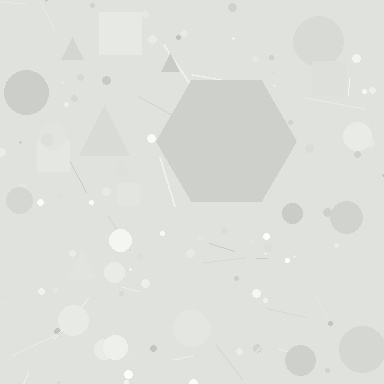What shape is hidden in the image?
A hexagon is hidden in the image.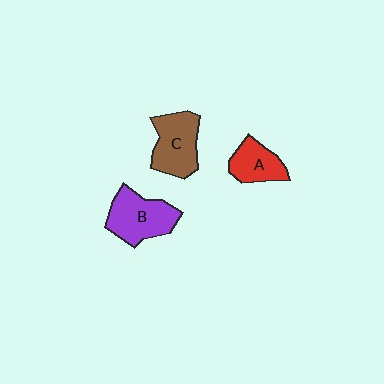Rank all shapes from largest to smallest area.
From largest to smallest: B (purple), C (brown), A (red).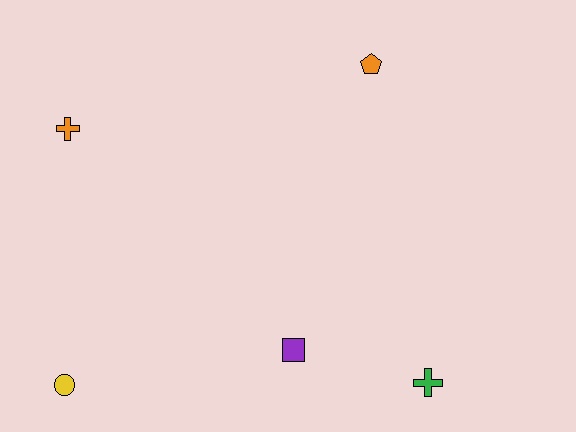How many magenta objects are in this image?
There are no magenta objects.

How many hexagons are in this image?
There are no hexagons.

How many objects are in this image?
There are 5 objects.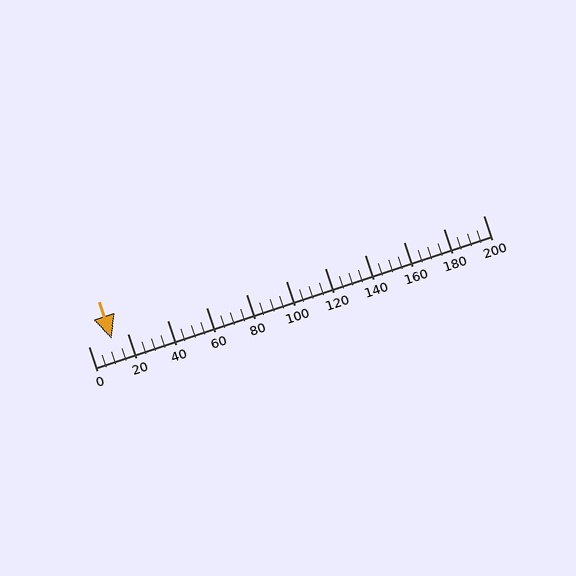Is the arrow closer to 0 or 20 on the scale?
The arrow is closer to 20.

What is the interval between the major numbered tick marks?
The major tick marks are spaced 20 units apart.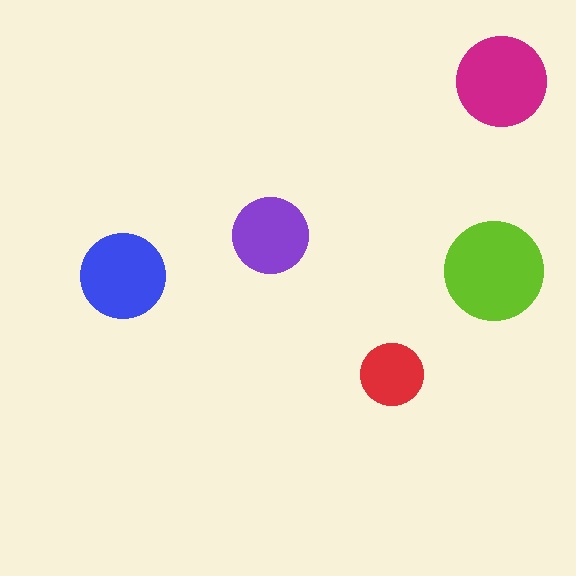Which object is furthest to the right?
The magenta circle is rightmost.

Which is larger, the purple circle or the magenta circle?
The magenta one.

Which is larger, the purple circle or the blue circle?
The blue one.